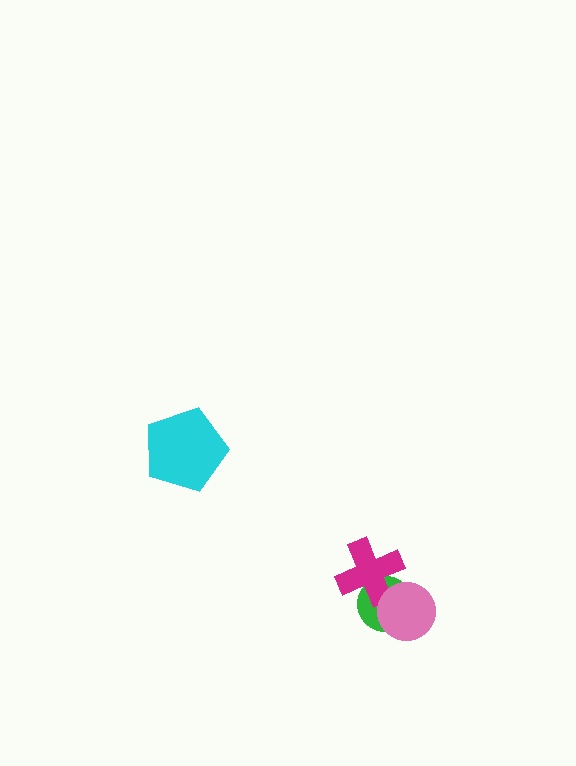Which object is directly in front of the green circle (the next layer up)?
The magenta cross is directly in front of the green circle.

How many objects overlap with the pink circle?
2 objects overlap with the pink circle.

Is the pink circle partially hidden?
No, no other shape covers it.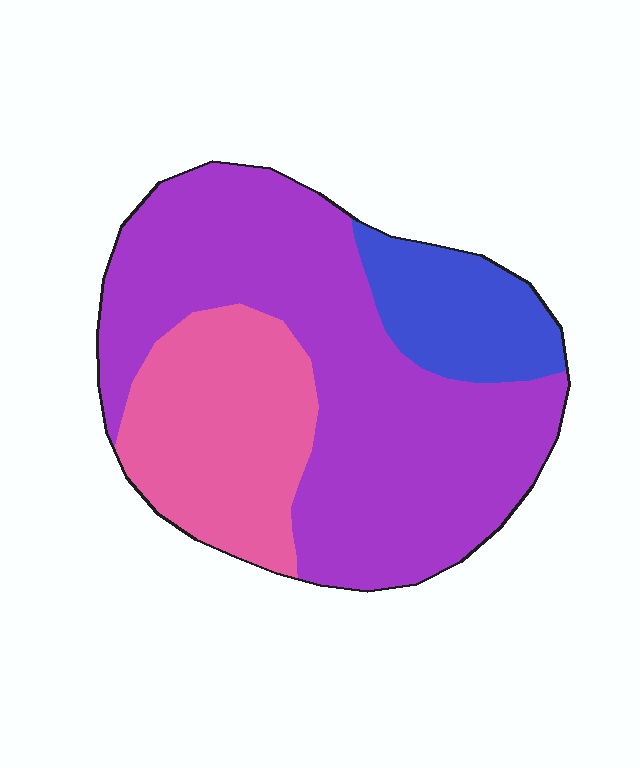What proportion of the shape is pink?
Pink takes up between a quarter and a half of the shape.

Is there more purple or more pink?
Purple.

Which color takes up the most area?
Purple, at roughly 60%.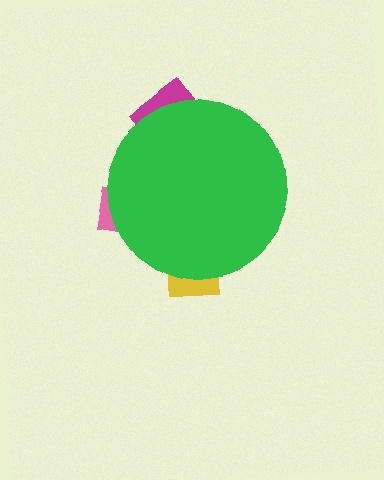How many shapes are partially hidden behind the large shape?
3 shapes are partially hidden.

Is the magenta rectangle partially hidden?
Yes, the magenta rectangle is partially hidden behind the green circle.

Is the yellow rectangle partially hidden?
Yes, the yellow rectangle is partially hidden behind the green circle.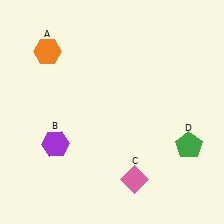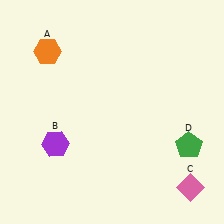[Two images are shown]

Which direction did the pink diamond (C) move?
The pink diamond (C) moved right.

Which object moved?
The pink diamond (C) moved right.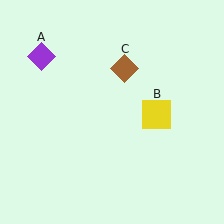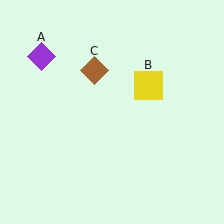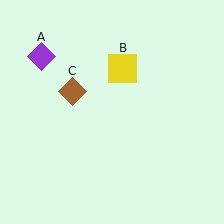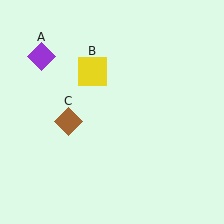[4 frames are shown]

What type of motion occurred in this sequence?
The yellow square (object B), brown diamond (object C) rotated counterclockwise around the center of the scene.